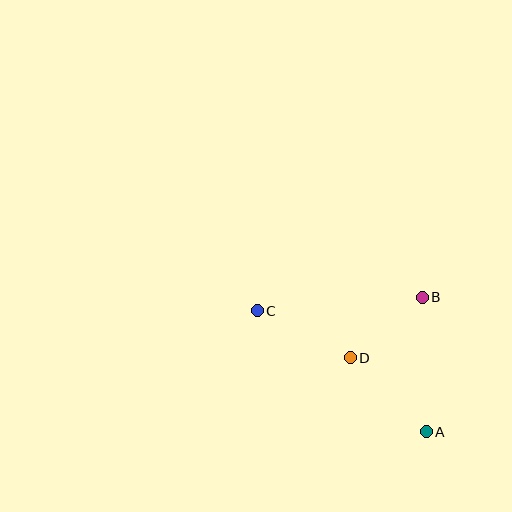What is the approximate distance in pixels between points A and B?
The distance between A and B is approximately 135 pixels.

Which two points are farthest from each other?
Points A and C are farthest from each other.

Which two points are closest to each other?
Points B and D are closest to each other.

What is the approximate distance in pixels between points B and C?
The distance between B and C is approximately 166 pixels.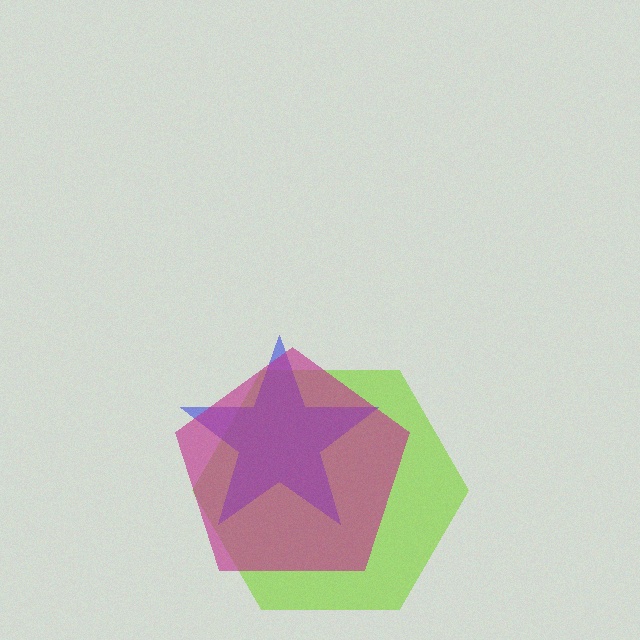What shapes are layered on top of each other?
The layered shapes are: a lime hexagon, a blue star, a magenta pentagon.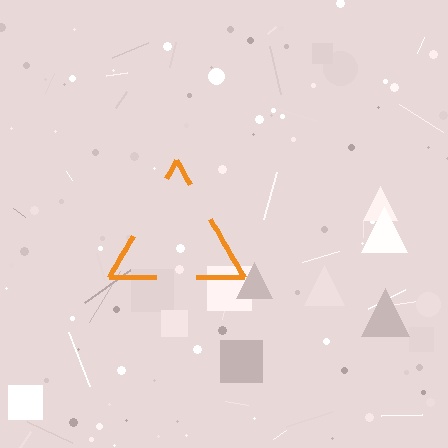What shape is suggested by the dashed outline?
The dashed outline suggests a triangle.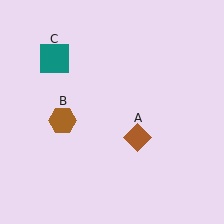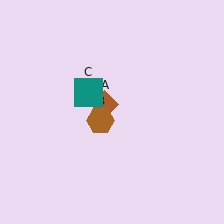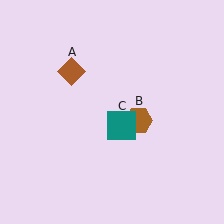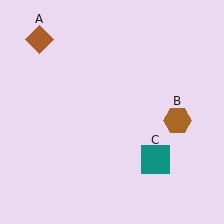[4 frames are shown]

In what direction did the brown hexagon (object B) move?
The brown hexagon (object B) moved right.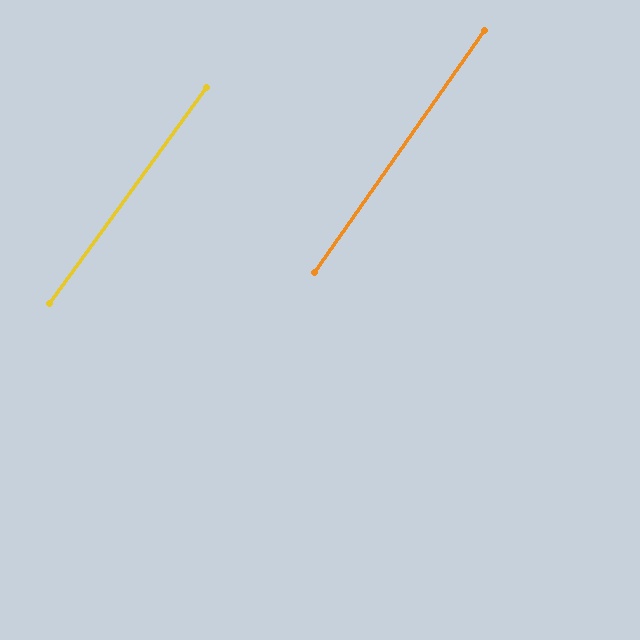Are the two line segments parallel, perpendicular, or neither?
Parallel — their directions differ by only 1.2°.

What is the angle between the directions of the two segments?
Approximately 1 degree.